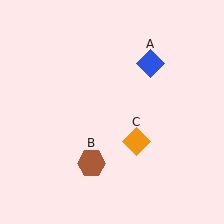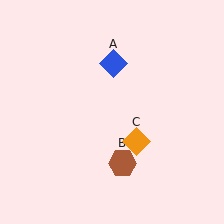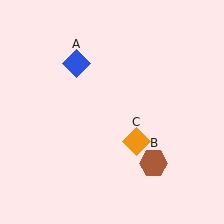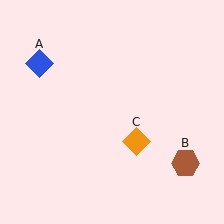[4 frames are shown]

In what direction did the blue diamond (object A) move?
The blue diamond (object A) moved left.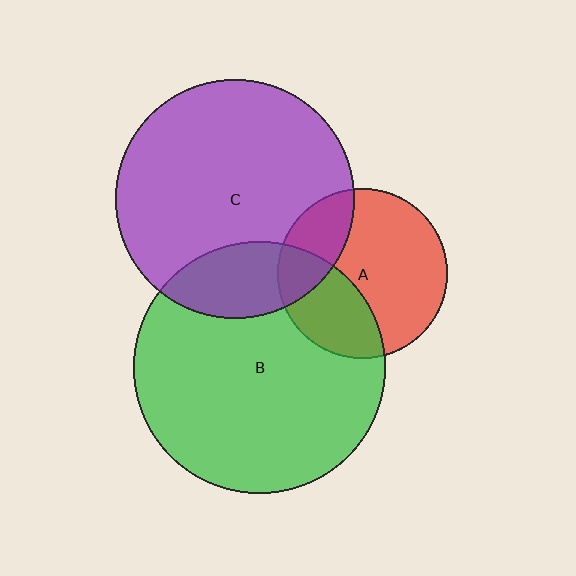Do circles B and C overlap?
Yes.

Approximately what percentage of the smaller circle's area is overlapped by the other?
Approximately 20%.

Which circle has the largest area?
Circle B (green).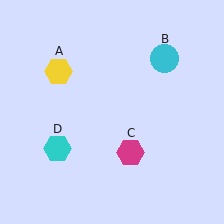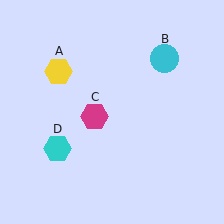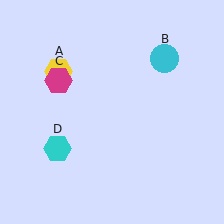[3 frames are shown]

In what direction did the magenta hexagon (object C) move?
The magenta hexagon (object C) moved up and to the left.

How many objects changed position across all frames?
1 object changed position: magenta hexagon (object C).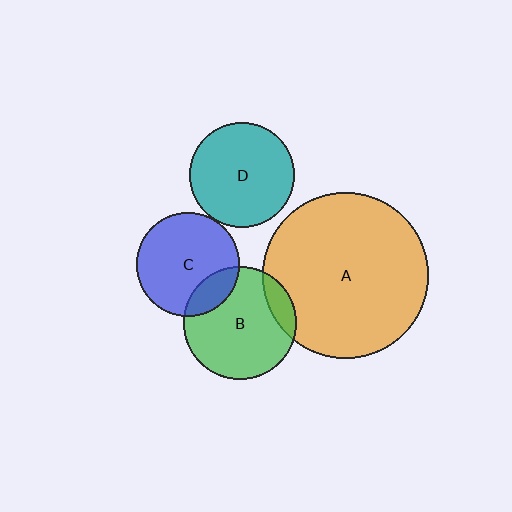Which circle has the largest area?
Circle A (orange).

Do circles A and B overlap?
Yes.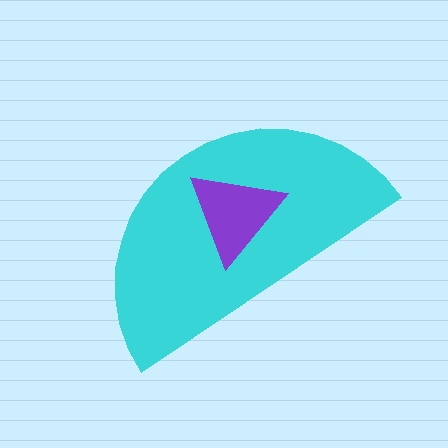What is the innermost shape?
The purple triangle.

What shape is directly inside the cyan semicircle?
The purple triangle.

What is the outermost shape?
The cyan semicircle.